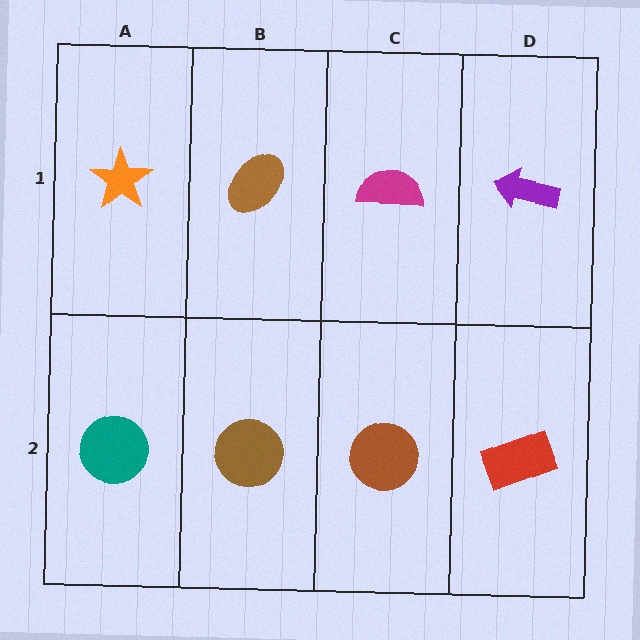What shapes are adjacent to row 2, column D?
A purple arrow (row 1, column D), a brown circle (row 2, column C).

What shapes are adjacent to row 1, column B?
A brown circle (row 2, column B), an orange star (row 1, column A), a magenta semicircle (row 1, column C).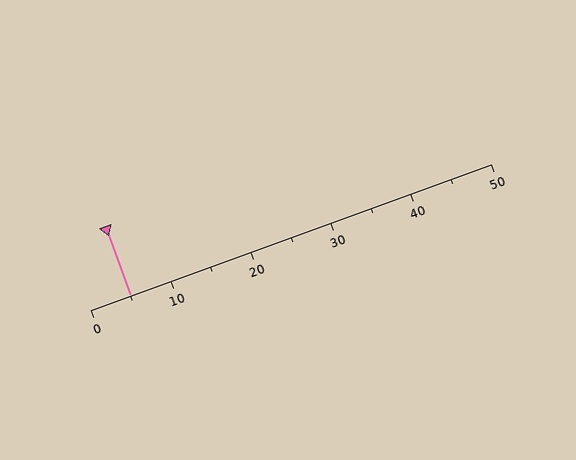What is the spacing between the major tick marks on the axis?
The major ticks are spaced 10 apart.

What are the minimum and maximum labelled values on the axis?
The axis runs from 0 to 50.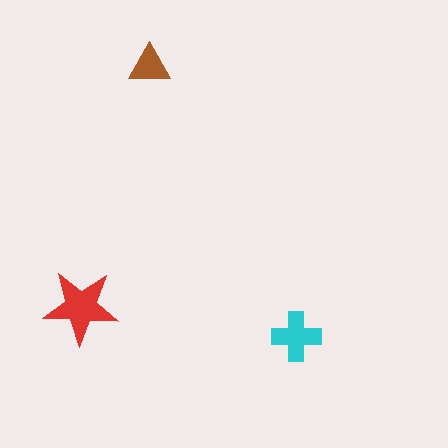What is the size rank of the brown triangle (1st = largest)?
3rd.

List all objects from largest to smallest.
The red star, the cyan cross, the brown triangle.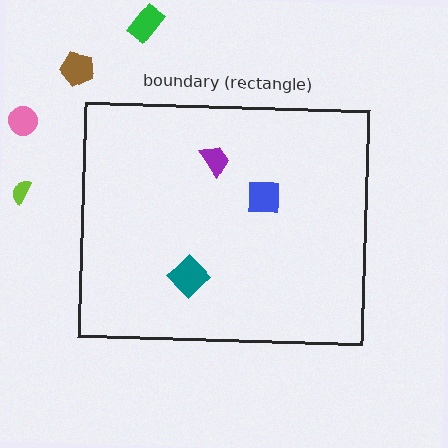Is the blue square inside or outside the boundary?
Inside.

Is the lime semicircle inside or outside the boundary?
Outside.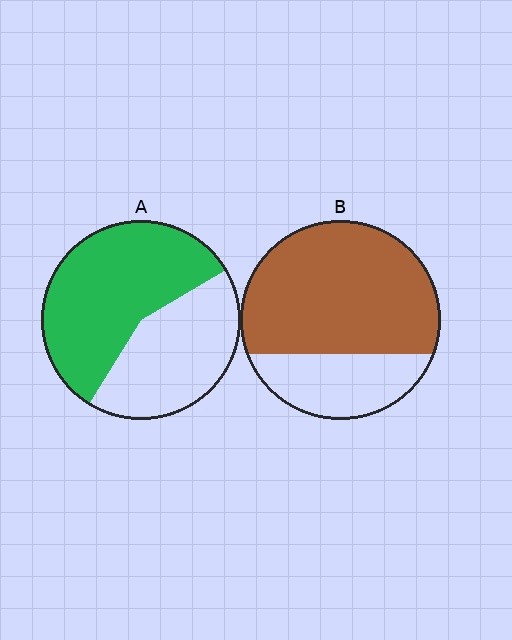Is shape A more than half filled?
Yes.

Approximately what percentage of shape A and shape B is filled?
A is approximately 60% and B is approximately 70%.